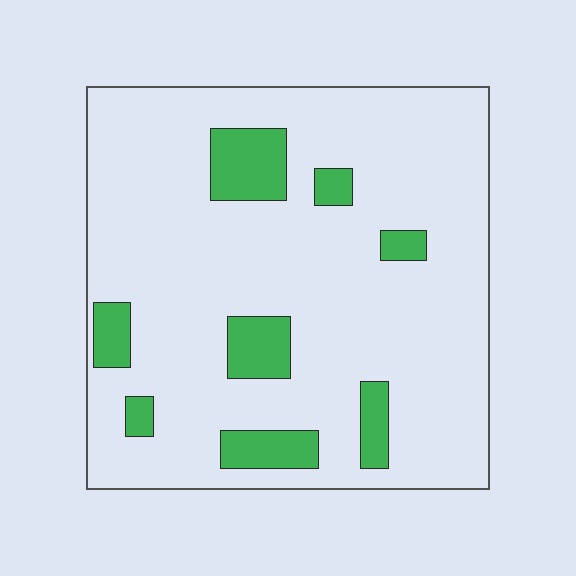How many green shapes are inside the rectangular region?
8.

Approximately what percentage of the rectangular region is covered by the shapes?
Approximately 15%.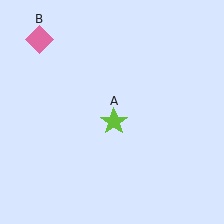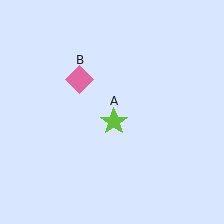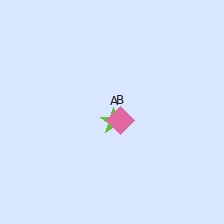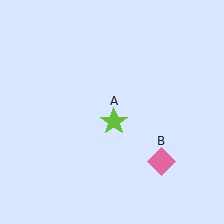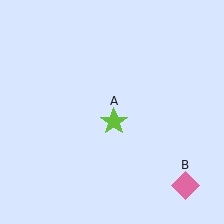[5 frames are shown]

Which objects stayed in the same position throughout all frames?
Lime star (object A) remained stationary.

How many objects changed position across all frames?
1 object changed position: pink diamond (object B).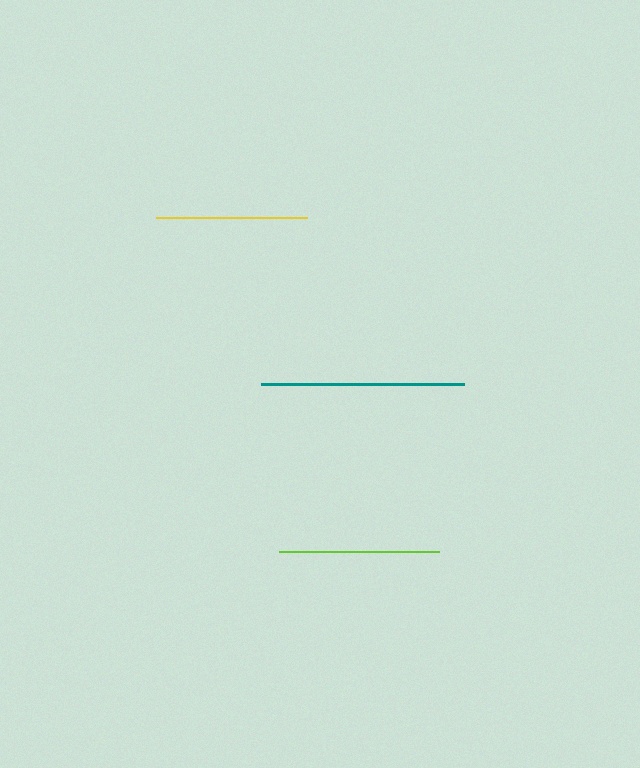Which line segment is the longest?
The teal line is the longest at approximately 202 pixels.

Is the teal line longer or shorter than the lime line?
The teal line is longer than the lime line.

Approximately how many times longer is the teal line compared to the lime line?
The teal line is approximately 1.3 times the length of the lime line.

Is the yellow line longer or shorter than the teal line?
The teal line is longer than the yellow line.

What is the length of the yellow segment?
The yellow segment is approximately 151 pixels long.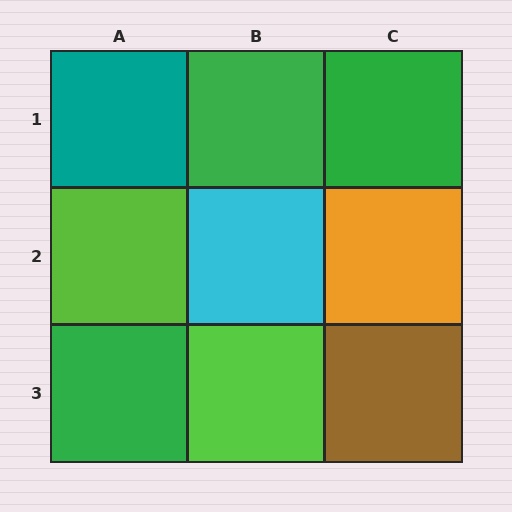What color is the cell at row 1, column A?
Teal.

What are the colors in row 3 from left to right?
Green, lime, brown.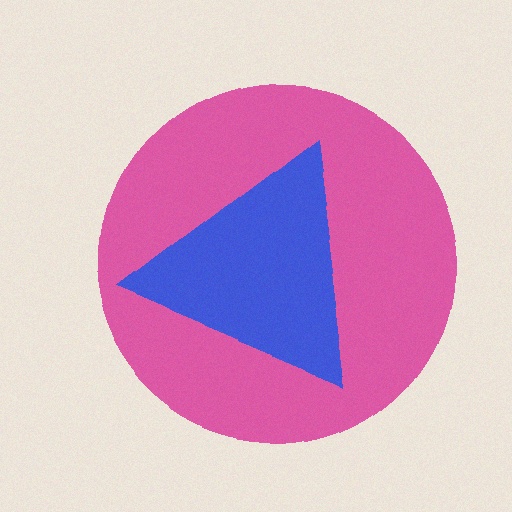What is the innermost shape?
The blue triangle.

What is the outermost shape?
The pink circle.